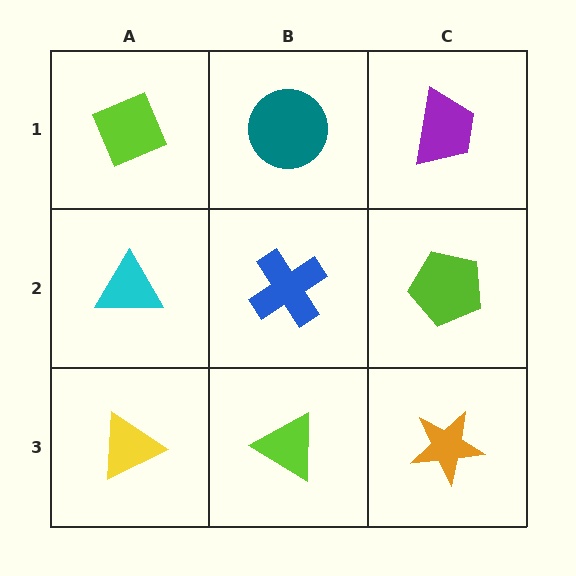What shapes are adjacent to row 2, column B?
A teal circle (row 1, column B), a lime triangle (row 3, column B), a cyan triangle (row 2, column A), a lime pentagon (row 2, column C).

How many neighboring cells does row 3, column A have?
2.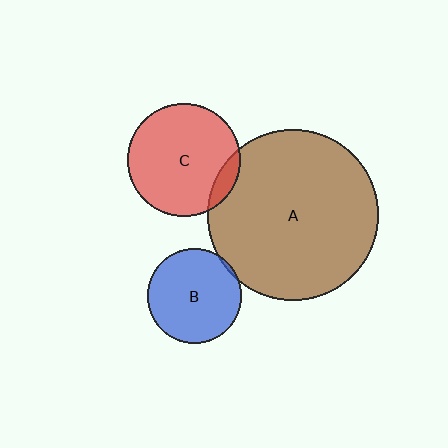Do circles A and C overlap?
Yes.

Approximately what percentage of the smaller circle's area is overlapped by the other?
Approximately 10%.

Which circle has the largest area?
Circle A (brown).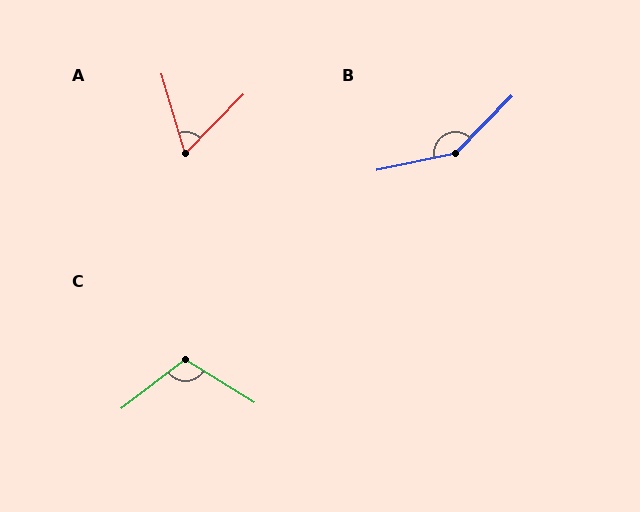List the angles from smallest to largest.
A (61°), C (111°), B (147°).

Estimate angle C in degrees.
Approximately 111 degrees.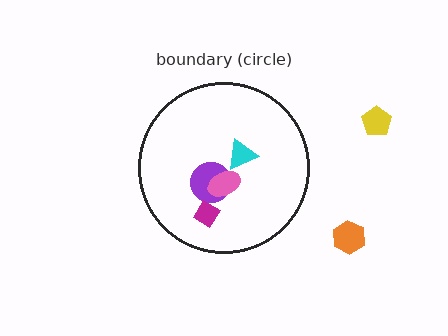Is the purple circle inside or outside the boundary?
Inside.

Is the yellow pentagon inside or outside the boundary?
Outside.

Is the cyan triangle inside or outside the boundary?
Inside.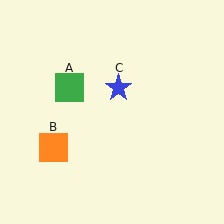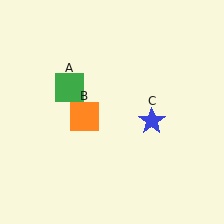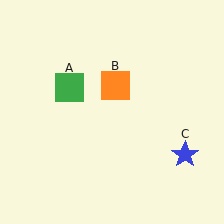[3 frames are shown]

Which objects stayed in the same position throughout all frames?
Green square (object A) remained stationary.